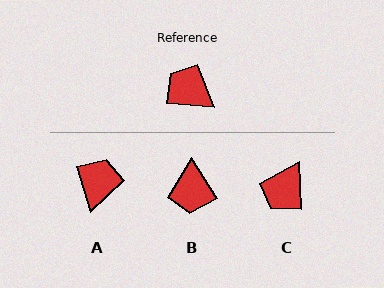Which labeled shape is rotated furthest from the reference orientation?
B, about 126 degrees away.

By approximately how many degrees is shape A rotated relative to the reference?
Approximately 69 degrees clockwise.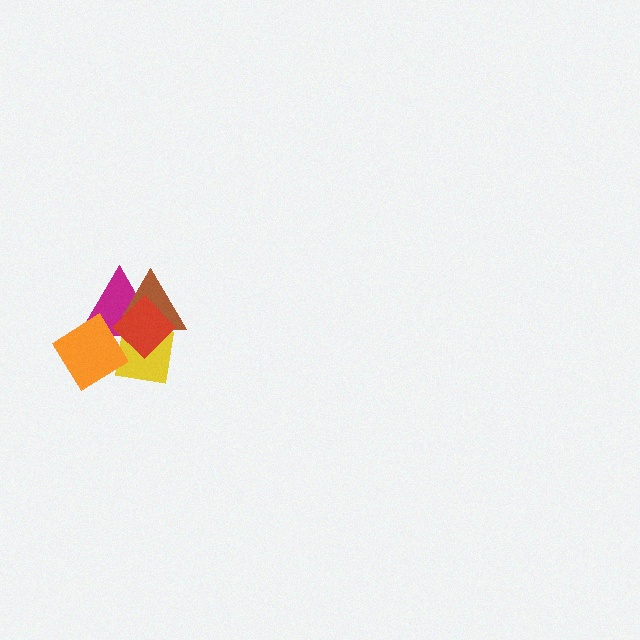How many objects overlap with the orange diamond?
2 objects overlap with the orange diamond.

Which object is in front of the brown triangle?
The red diamond is in front of the brown triangle.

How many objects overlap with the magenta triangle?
4 objects overlap with the magenta triangle.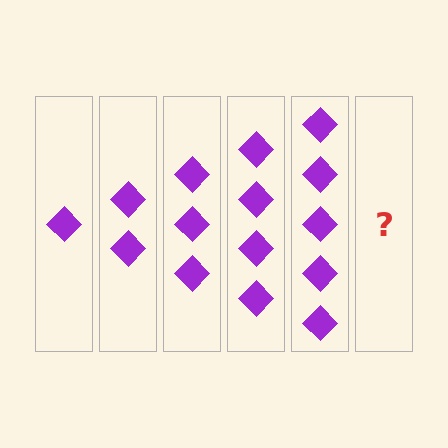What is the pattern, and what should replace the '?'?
The pattern is that each step adds one more diamond. The '?' should be 6 diamonds.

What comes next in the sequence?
The next element should be 6 diamonds.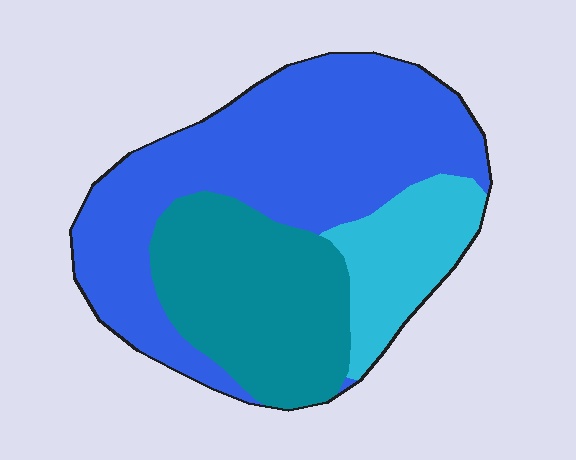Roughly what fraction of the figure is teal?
Teal takes up about one third (1/3) of the figure.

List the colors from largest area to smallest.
From largest to smallest: blue, teal, cyan.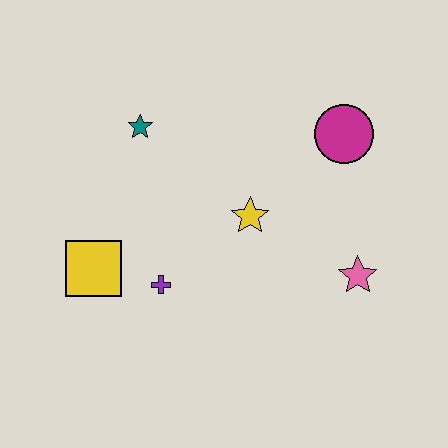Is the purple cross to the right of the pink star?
No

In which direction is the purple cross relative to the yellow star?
The purple cross is to the left of the yellow star.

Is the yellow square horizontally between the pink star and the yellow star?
No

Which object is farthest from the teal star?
The pink star is farthest from the teal star.